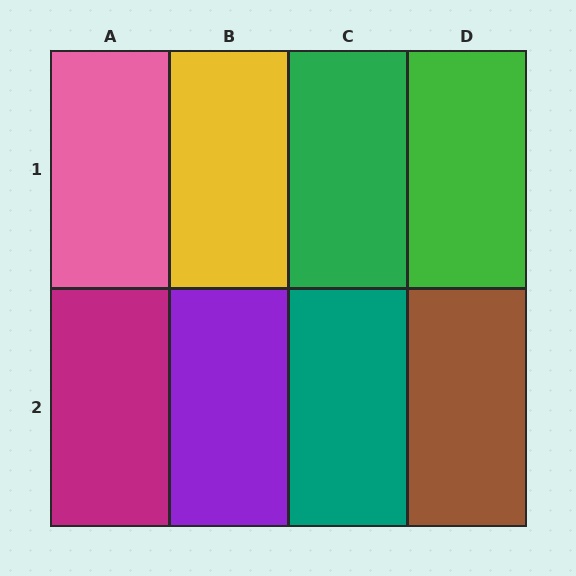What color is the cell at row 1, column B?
Yellow.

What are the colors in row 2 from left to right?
Magenta, purple, teal, brown.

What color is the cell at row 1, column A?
Pink.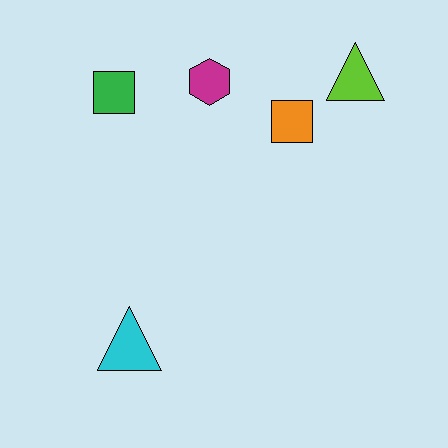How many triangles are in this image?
There are 2 triangles.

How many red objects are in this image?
There are no red objects.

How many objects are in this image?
There are 5 objects.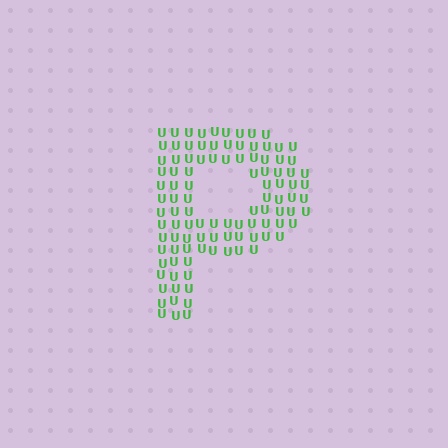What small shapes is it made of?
It is made of small letter U's.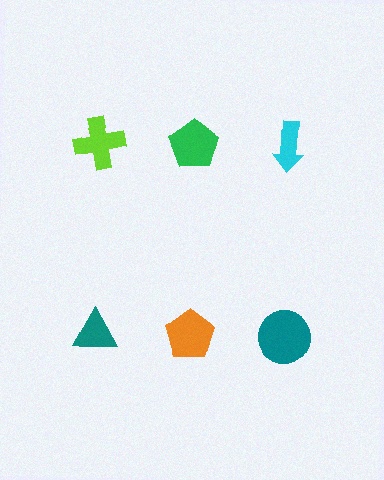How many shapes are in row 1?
3 shapes.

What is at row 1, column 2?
A green pentagon.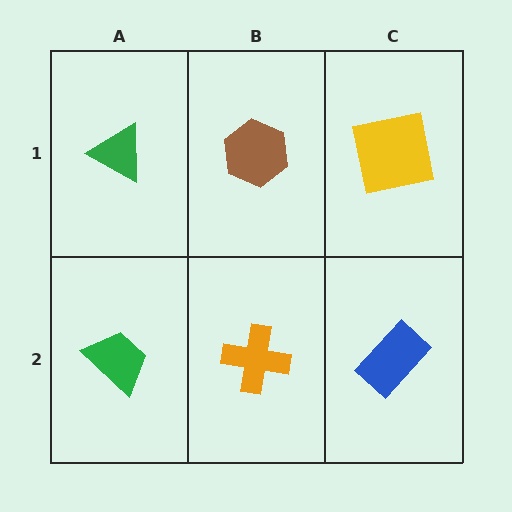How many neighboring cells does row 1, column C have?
2.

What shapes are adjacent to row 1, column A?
A green trapezoid (row 2, column A), a brown hexagon (row 1, column B).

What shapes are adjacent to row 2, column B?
A brown hexagon (row 1, column B), a green trapezoid (row 2, column A), a blue rectangle (row 2, column C).